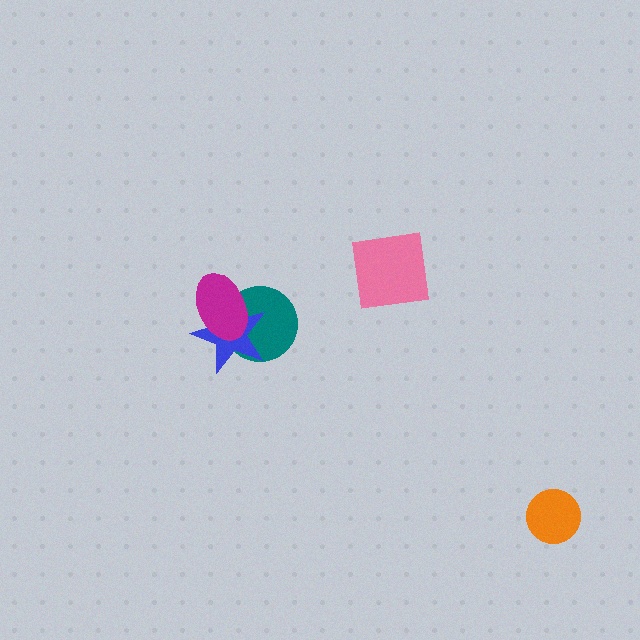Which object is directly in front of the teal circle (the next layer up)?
The blue star is directly in front of the teal circle.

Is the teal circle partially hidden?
Yes, it is partially covered by another shape.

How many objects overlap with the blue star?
2 objects overlap with the blue star.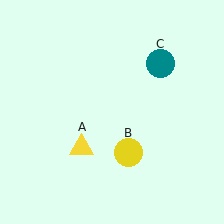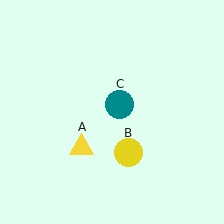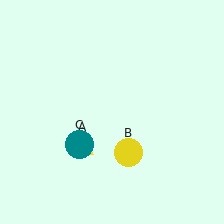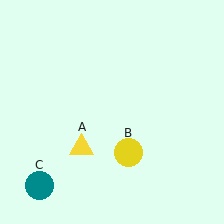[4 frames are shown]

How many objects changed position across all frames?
1 object changed position: teal circle (object C).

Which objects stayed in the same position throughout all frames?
Yellow triangle (object A) and yellow circle (object B) remained stationary.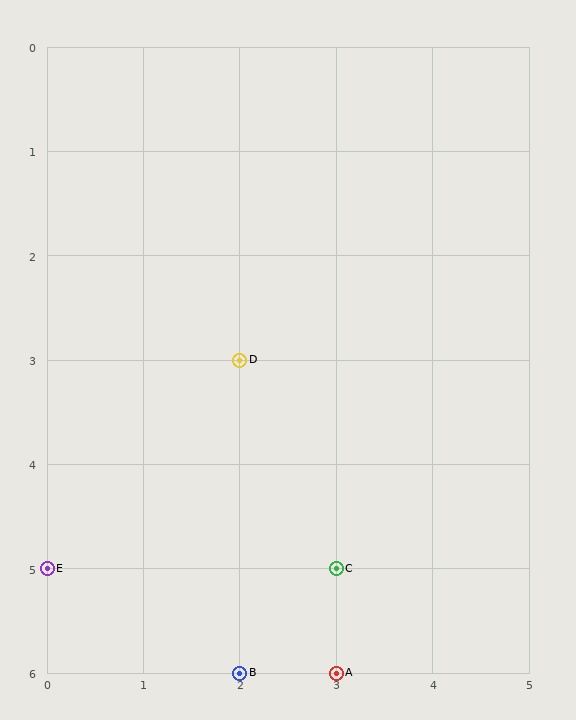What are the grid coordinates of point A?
Point A is at grid coordinates (3, 6).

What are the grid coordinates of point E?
Point E is at grid coordinates (0, 5).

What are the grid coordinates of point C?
Point C is at grid coordinates (3, 5).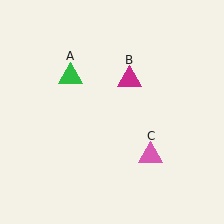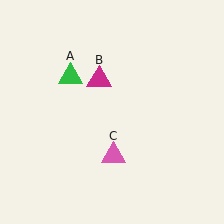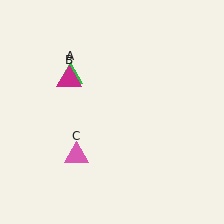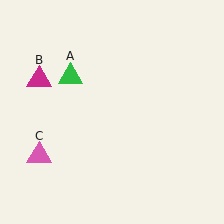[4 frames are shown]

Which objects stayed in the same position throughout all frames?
Green triangle (object A) remained stationary.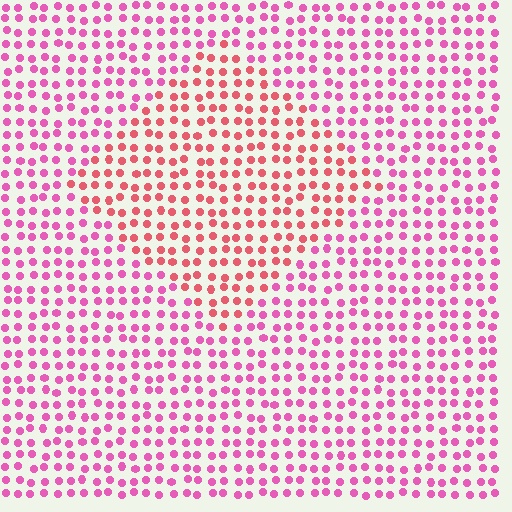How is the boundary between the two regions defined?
The boundary is defined purely by a slight shift in hue (about 33 degrees). Spacing, size, and orientation are identical on both sides.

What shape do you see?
I see a diamond.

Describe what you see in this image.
The image is filled with small pink elements in a uniform arrangement. A diamond-shaped region is visible where the elements are tinted to a slightly different hue, forming a subtle color boundary.